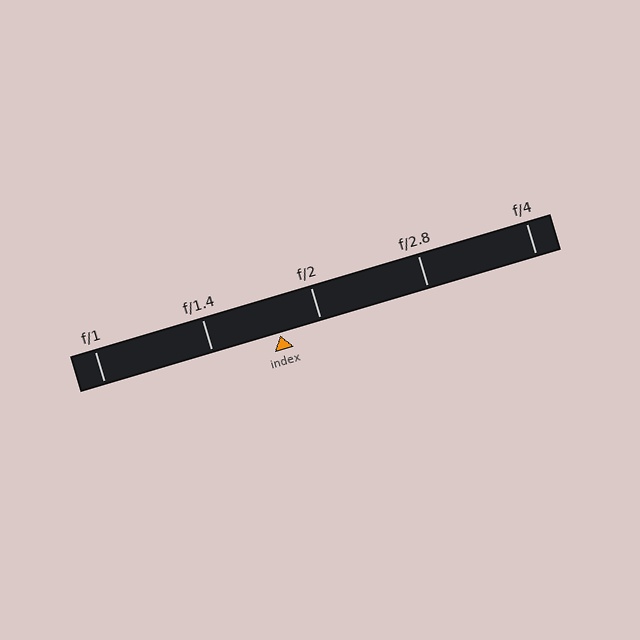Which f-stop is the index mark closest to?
The index mark is closest to f/2.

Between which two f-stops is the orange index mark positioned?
The index mark is between f/1.4 and f/2.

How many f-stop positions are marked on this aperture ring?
There are 5 f-stop positions marked.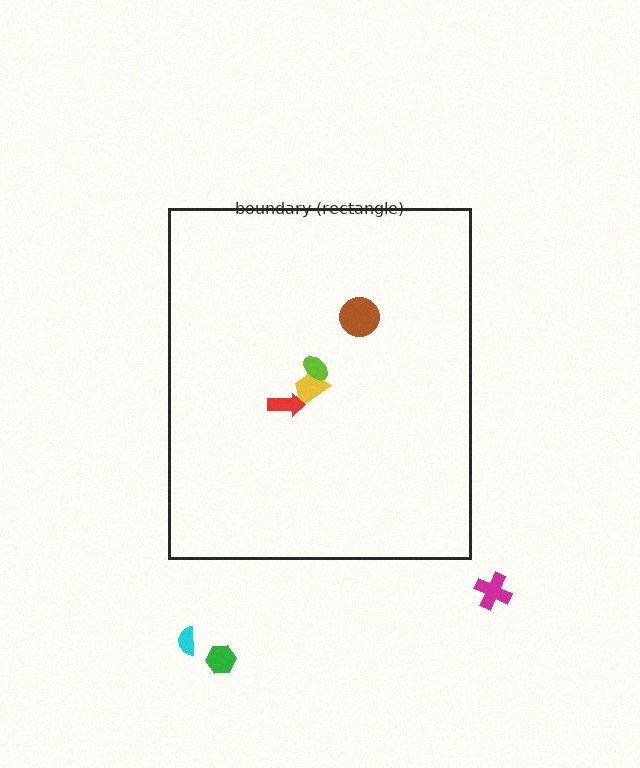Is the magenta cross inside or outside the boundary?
Outside.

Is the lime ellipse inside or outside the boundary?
Inside.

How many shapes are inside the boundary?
4 inside, 3 outside.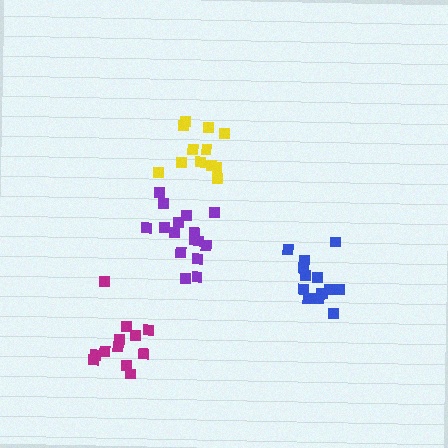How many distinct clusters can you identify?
There are 4 distinct clusters.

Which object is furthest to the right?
The blue cluster is rightmost.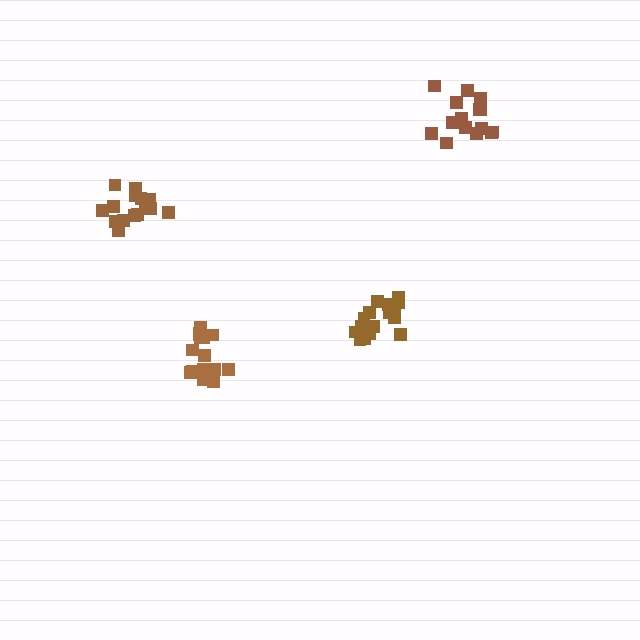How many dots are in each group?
Group 1: 16 dots, Group 2: 15 dots, Group 3: 15 dots, Group 4: 17 dots (63 total).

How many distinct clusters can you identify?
There are 4 distinct clusters.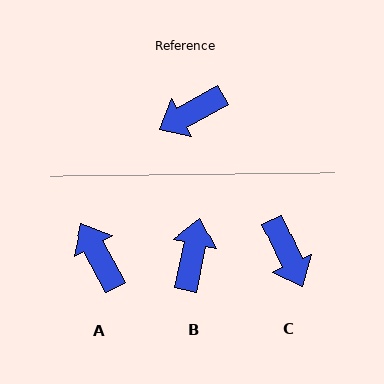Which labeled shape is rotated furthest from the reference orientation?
B, about 130 degrees away.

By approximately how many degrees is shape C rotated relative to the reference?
Approximately 86 degrees counter-clockwise.